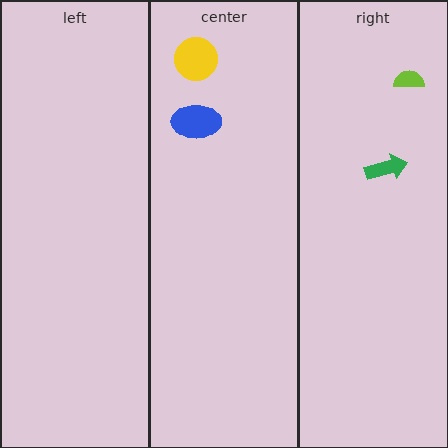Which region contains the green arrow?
The right region.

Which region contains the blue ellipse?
The center region.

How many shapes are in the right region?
2.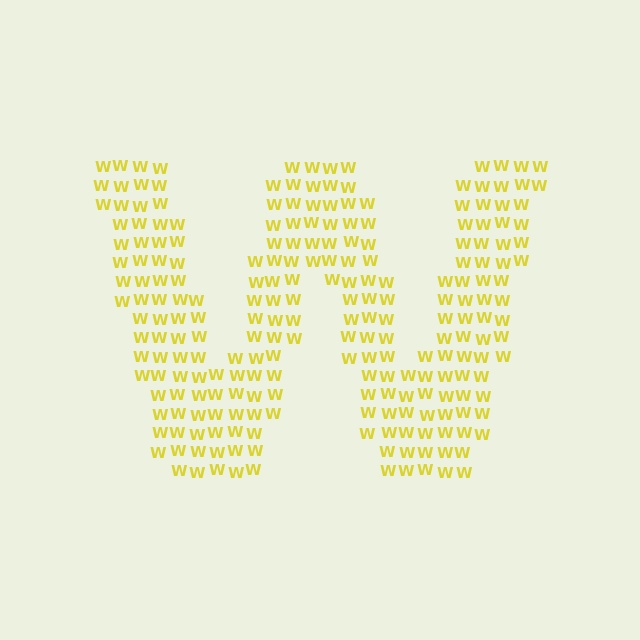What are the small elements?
The small elements are letter W's.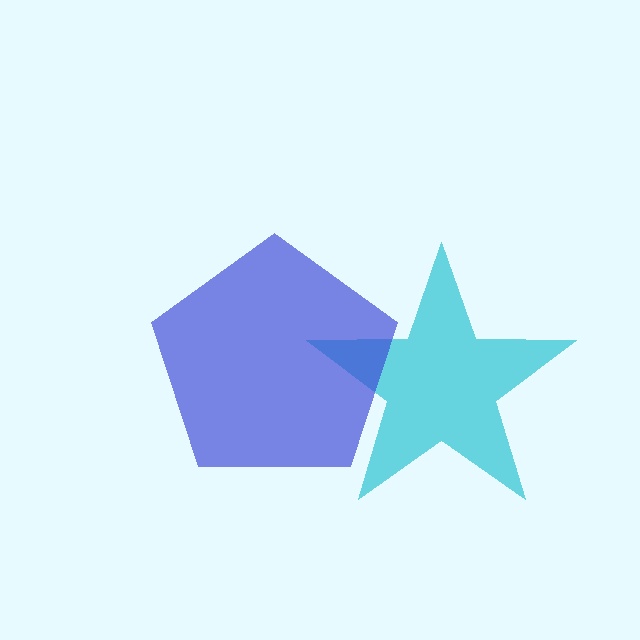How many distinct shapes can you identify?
There are 2 distinct shapes: a cyan star, a blue pentagon.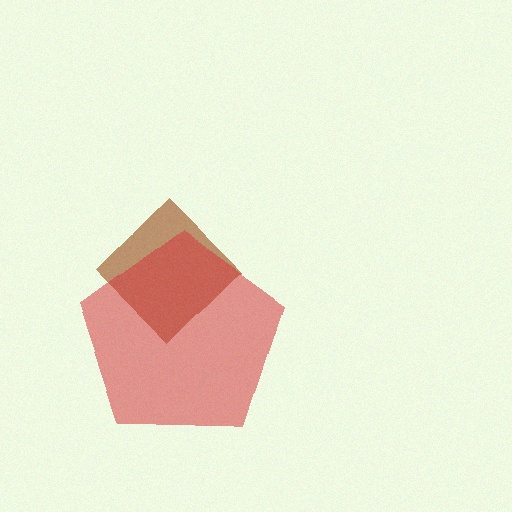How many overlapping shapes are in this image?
There are 2 overlapping shapes in the image.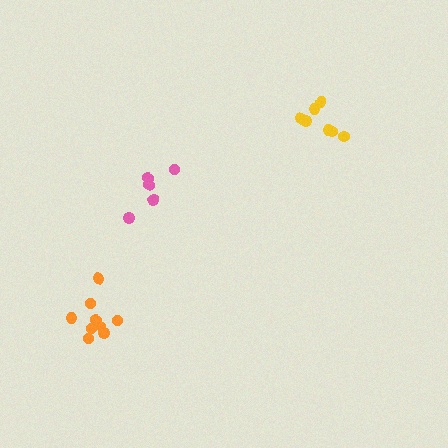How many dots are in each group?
Group 1: 7 dots, Group 2: 9 dots, Group 3: 5 dots (21 total).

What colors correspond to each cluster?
The clusters are colored: yellow, orange, pink.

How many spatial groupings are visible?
There are 3 spatial groupings.